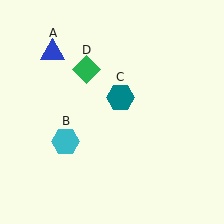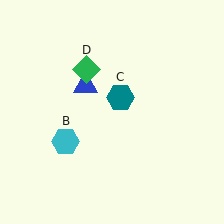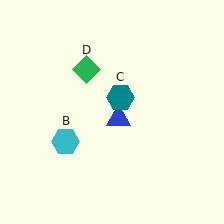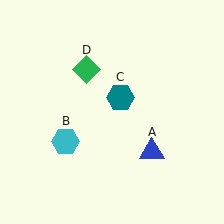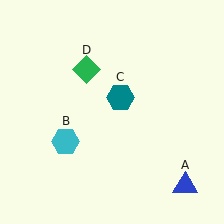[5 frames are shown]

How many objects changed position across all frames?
1 object changed position: blue triangle (object A).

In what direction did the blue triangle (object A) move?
The blue triangle (object A) moved down and to the right.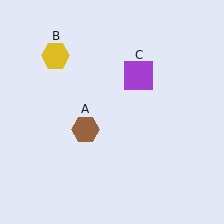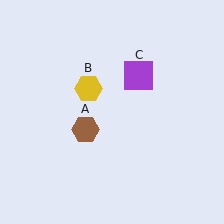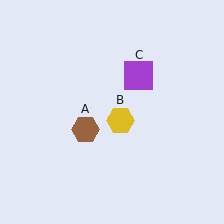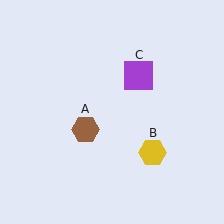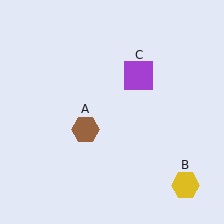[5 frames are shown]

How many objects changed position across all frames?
1 object changed position: yellow hexagon (object B).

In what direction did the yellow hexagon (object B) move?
The yellow hexagon (object B) moved down and to the right.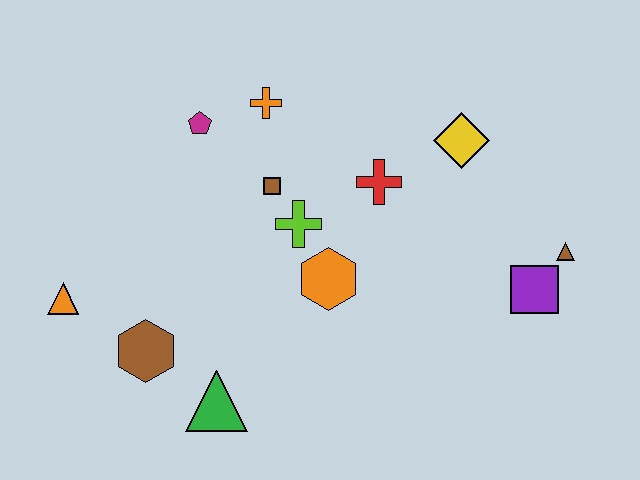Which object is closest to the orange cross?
The magenta pentagon is closest to the orange cross.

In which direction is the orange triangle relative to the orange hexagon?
The orange triangle is to the left of the orange hexagon.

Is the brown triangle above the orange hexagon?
Yes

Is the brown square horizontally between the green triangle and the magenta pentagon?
No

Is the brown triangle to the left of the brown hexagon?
No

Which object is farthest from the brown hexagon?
The brown triangle is farthest from the brown hexagon.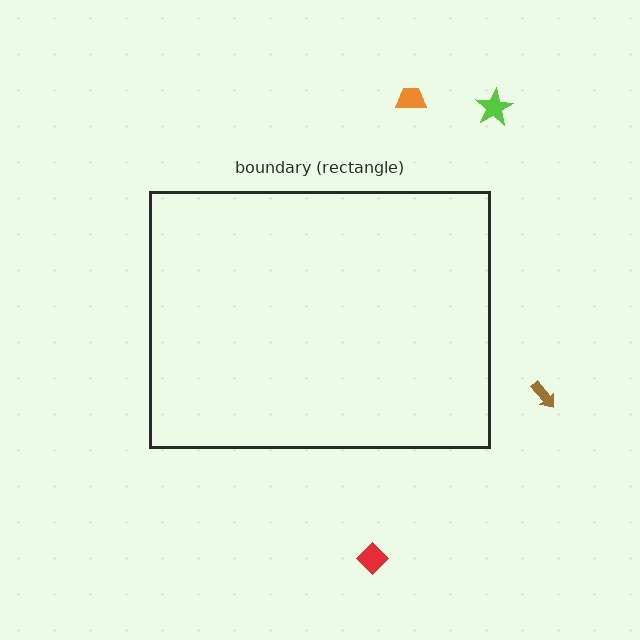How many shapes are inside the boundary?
0 inside, 4 outside.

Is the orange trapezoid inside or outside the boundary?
Outside.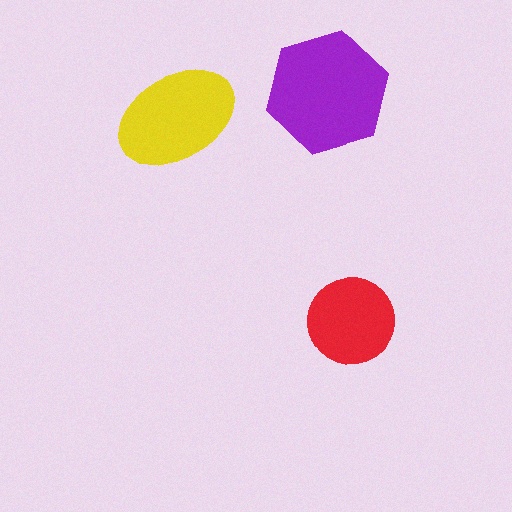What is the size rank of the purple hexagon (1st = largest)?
1st.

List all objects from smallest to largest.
The red circle, the yellow ellipse, the purple hexagon.